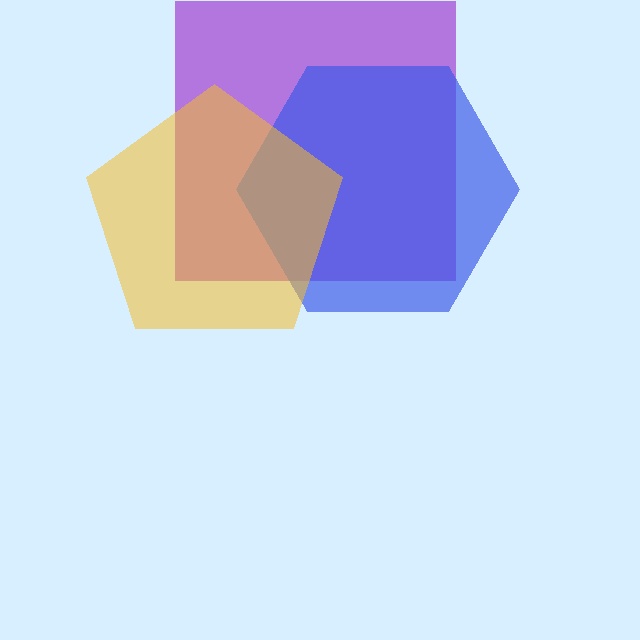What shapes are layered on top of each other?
The layered shapes are: a purple square, a blue hexagon, a yellow pentagon.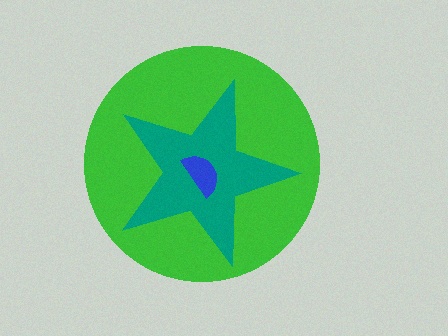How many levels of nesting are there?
3.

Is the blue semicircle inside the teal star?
Yes.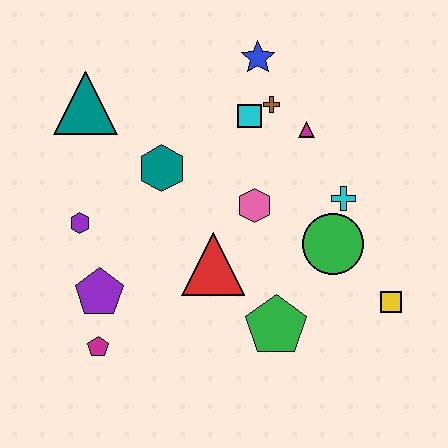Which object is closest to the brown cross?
The cyan square is closest to the brown cross.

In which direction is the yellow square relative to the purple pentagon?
The yellow square is to the right of the purple pentagon.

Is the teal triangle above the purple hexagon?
Yes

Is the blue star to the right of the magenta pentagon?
Yes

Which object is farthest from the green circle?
The teal triangle is farthest from the green circle.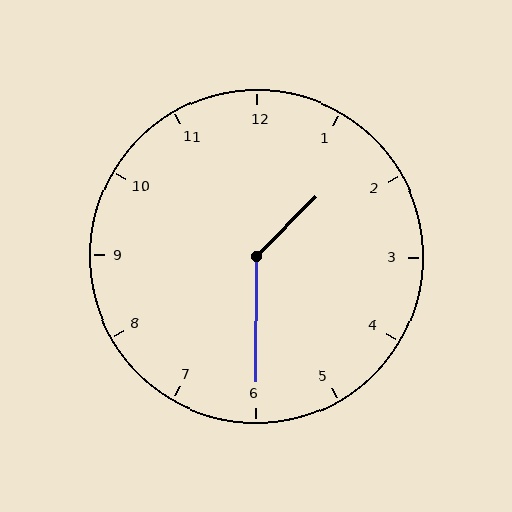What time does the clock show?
1:30.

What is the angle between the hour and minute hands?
Approximately 135 degrees.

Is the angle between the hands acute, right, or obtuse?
It is obtuse.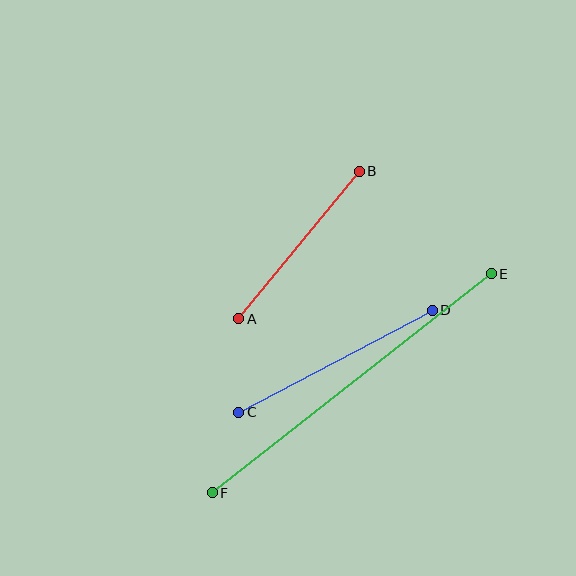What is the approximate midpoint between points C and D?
The midpoint is at approximately (335, 361) pixels.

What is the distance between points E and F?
The distance is approximately 355 pixels.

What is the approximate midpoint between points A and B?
The midpoint is at approximately (299, 245) pixels.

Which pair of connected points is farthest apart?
Points E and F are farthest apart.